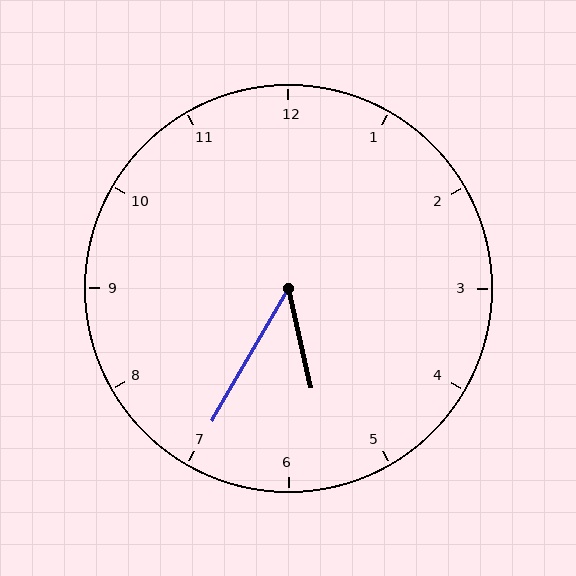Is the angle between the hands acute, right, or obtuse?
It is acute.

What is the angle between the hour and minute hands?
Approximately 42 degrees.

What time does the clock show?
5:35.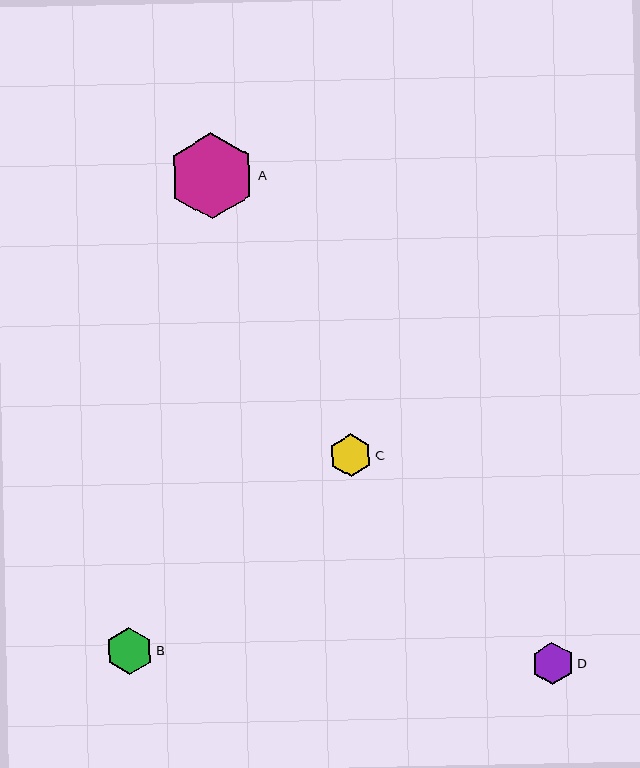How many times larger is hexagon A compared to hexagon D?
Hexagon A is approximately 2.0 times the size of hexagon D.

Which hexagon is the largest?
Hexagon A is the largest with a size of approximately 86 pixels.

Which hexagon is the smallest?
Hexagon D is the smallest with a size of approximately 42 pixels.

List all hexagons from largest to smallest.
From largest to smallest: A, B, C, D.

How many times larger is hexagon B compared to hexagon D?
Hexagon B is approximately 1.1 times the size of hexagon D.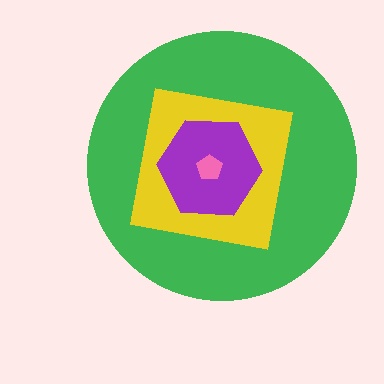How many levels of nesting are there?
4.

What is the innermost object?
The pink pentagon.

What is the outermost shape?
The green circle.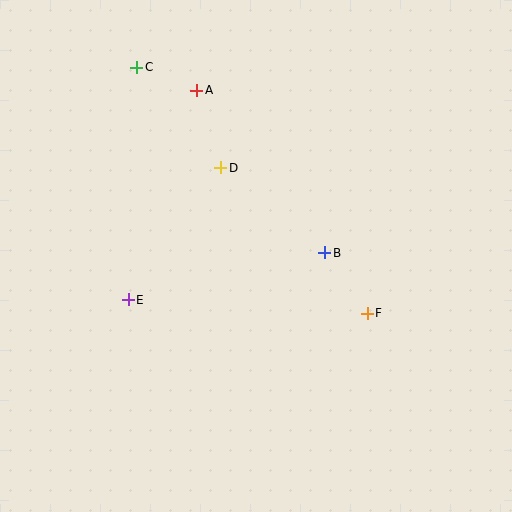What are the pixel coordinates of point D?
Point D is at (221, 168).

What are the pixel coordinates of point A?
Point A is at (197, 90).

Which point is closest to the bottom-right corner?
Point F is closest to the bottom-right corner.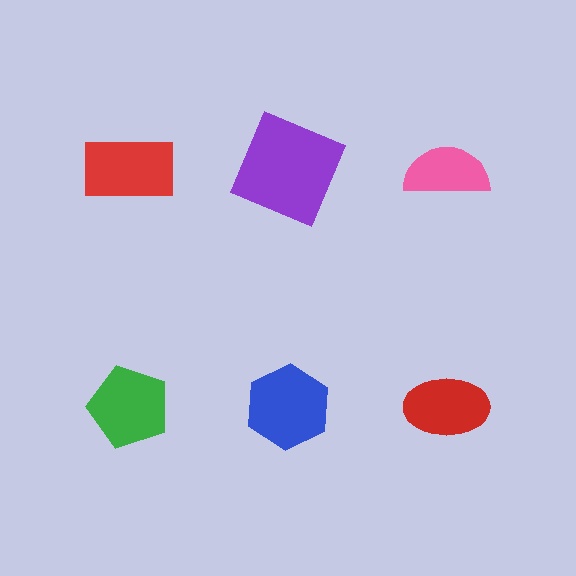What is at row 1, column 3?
A pink semicircle.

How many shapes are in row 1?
3 shapes.